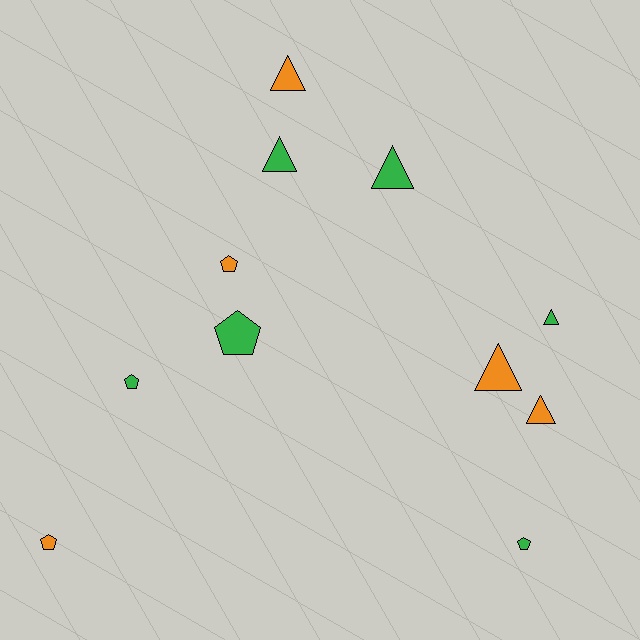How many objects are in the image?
There are 11 objects.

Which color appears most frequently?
Green, with 6 objects.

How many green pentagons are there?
There are 3 green pentagons.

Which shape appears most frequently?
Triangle, with 6 objects.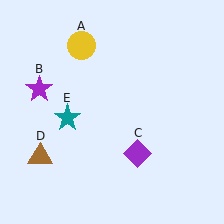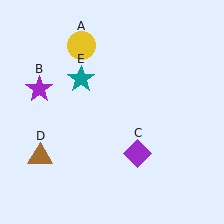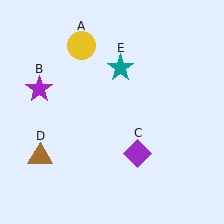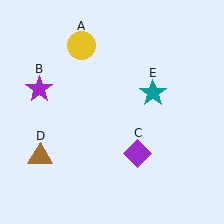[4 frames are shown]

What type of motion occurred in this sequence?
The teal star (object E) rotated clockwise around the center of the scene.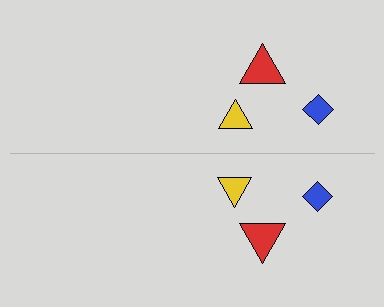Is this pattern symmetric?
Yes, this pattern has bilateral (reflection) symmetry.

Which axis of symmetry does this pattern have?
The pattern has a horizontal axis of symmetry running through the center of the image.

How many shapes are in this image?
There are 6 shapes in this image.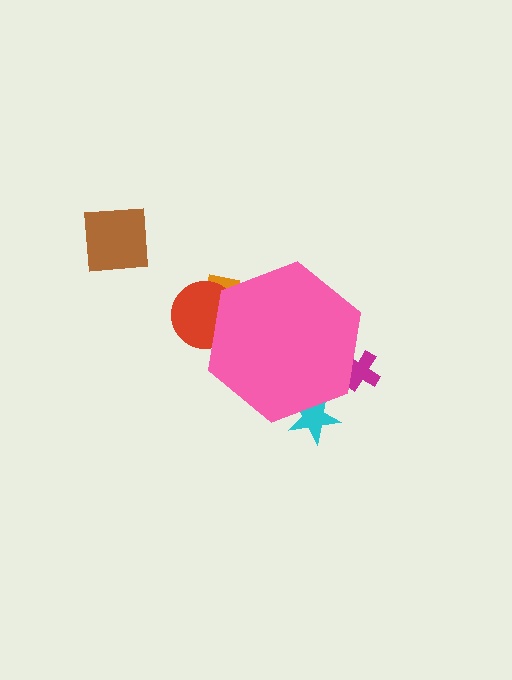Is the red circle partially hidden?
Yes, the red circle is partially hidden behind the pink hexagon.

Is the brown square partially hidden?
No, the brown square is fully visible.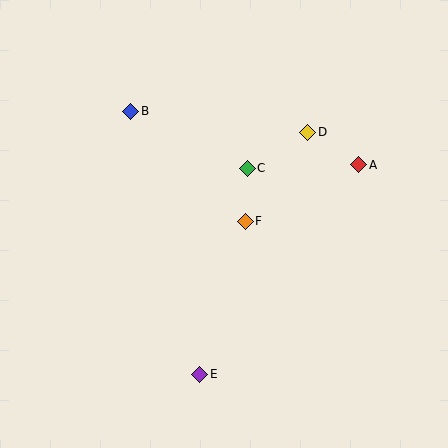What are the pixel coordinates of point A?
Point A is at (359, 165).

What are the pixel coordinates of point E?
Point E is at (200, 374).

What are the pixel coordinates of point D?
Point D is at (308, 132).